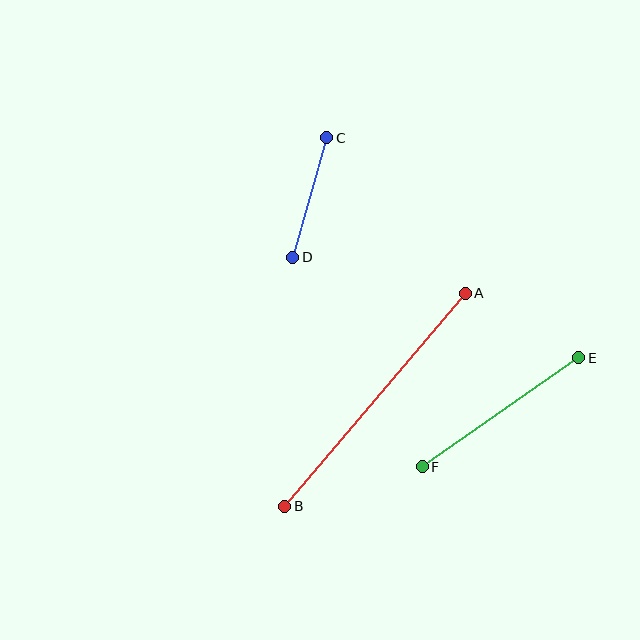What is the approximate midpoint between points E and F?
The midpoint is at approximately (500, 412) pixels.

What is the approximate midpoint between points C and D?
The midpoint is at approximately (310, 197) pixels.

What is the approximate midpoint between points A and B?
The midpoint is at approximately (375, 400) pixels.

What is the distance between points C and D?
The distance is approximately 124 pixels.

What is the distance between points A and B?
The distance is approximately 279 pixels.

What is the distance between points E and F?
The distance is approximately 191 pixels.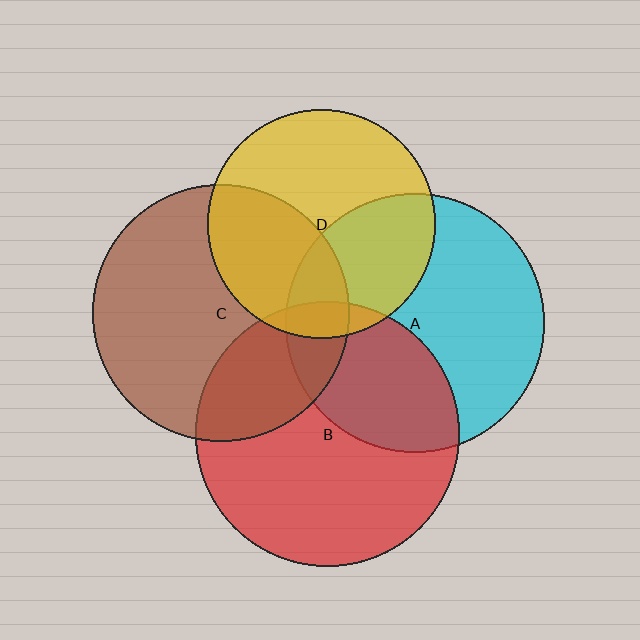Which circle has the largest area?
Circle B (red).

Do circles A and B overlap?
Yes.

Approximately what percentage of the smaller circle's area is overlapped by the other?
Approximately 35%.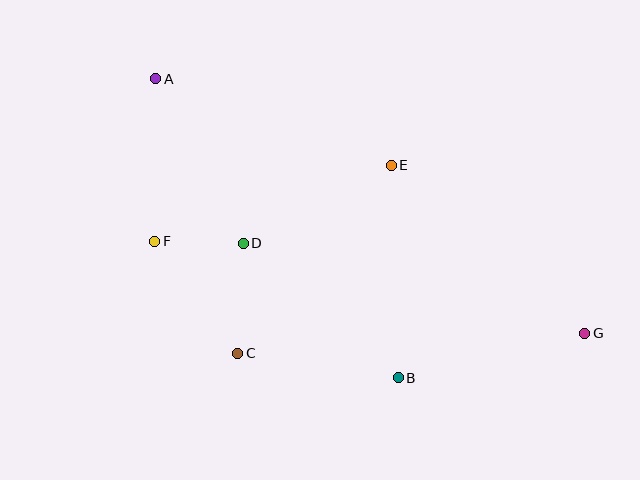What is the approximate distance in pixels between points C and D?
The distance between C and D is approximately 110 pixels.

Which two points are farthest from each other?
Points A and G are farthest from each other.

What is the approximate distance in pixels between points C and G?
The distance between C and G is approximately 347 pixels.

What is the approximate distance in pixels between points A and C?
The distance between A and C is approximately 287 pixels.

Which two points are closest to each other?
Points D and F are closest to each other.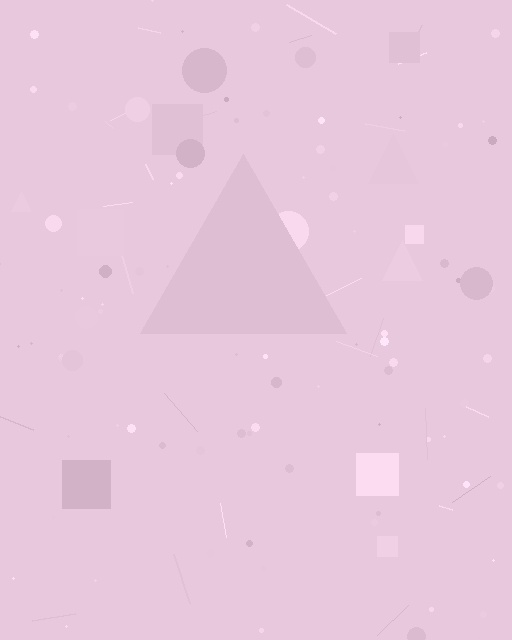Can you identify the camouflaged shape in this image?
The camouflaged shape is a triangle.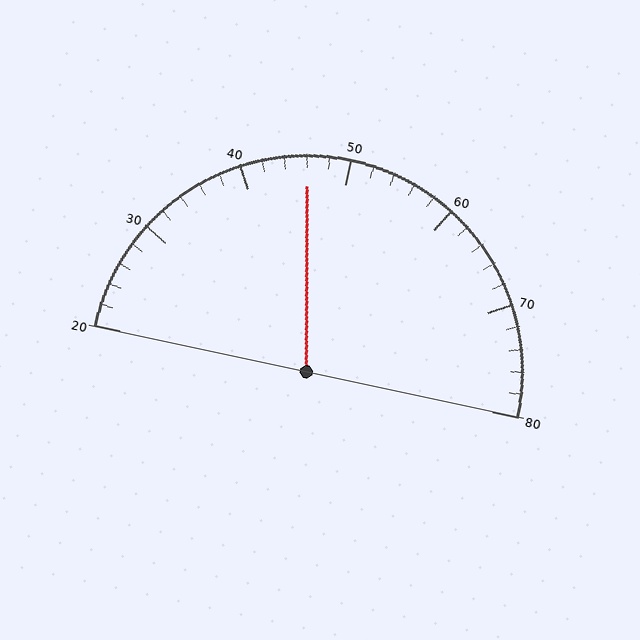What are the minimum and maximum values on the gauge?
The gauge ranges from 20 to 80.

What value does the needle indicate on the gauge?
The needle indicates approximately 46.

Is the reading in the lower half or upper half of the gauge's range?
The reading is in the lower half of the range (20 to 80).